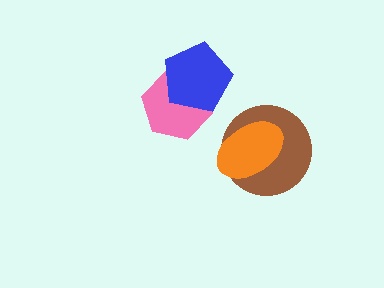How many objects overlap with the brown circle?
1 object overlaps with the brown circle.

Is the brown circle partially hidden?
Yes, it is partially covered by another shape.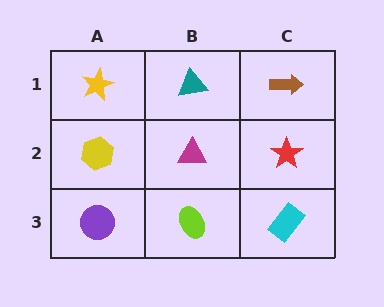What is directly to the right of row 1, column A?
A teal triangle.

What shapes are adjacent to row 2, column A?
A yellow star (row 1, column A), a purple circle (row 3, column A), a magenta triangle (row 2, column B).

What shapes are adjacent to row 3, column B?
A magenta triangle (row 2, column B), a purple circle (row 3, column A), a cyan rectangle (row 3, column C).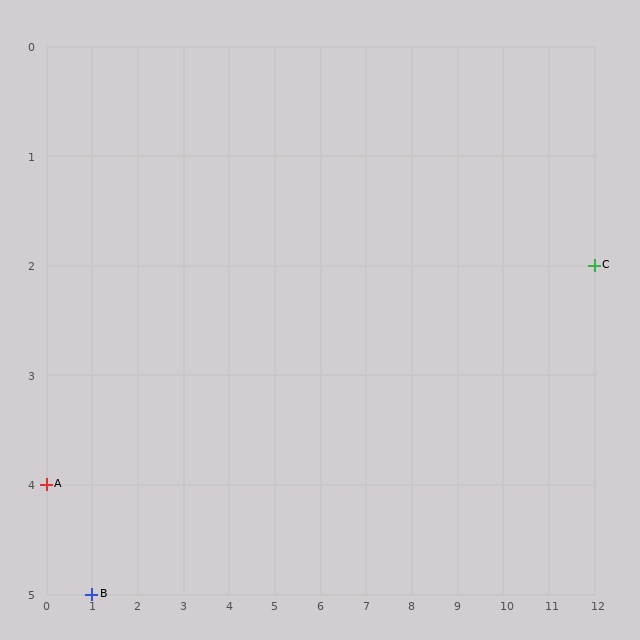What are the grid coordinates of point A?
Point A is at grid coordinates (0, 4).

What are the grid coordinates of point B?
Point B is at grid coordinates (1, 5).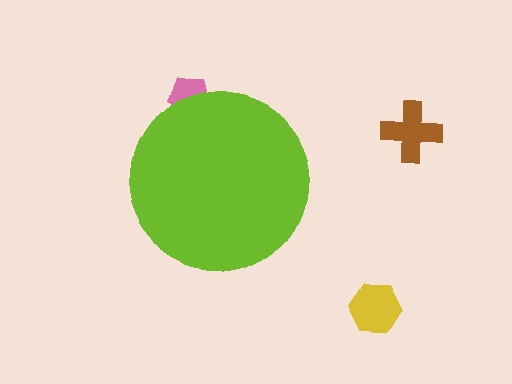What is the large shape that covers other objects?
A lime circle.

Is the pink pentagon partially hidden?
Yes, the pink pentagon is partially hidden behind the lime circle.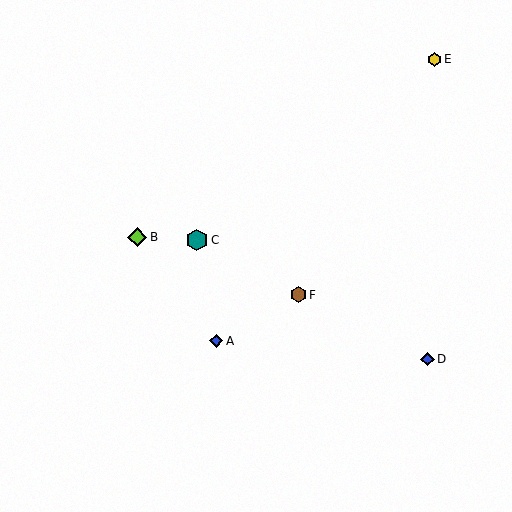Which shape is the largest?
The teal hexagon (labeled C) is the largest.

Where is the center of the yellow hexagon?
The center of the yellow hexagon is at (434, 59).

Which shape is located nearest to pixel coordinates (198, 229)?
The teal hexagon (labeled C) at (197, 240) is nearest to that location.